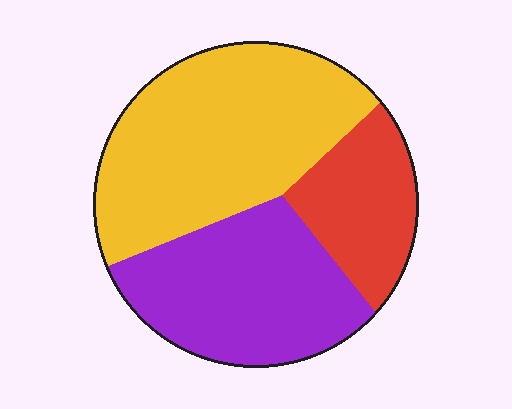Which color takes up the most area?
Yellow, at roughly 45%.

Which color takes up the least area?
Red, at roughly 20%.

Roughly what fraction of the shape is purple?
Purple covers roughly 35% of the shape.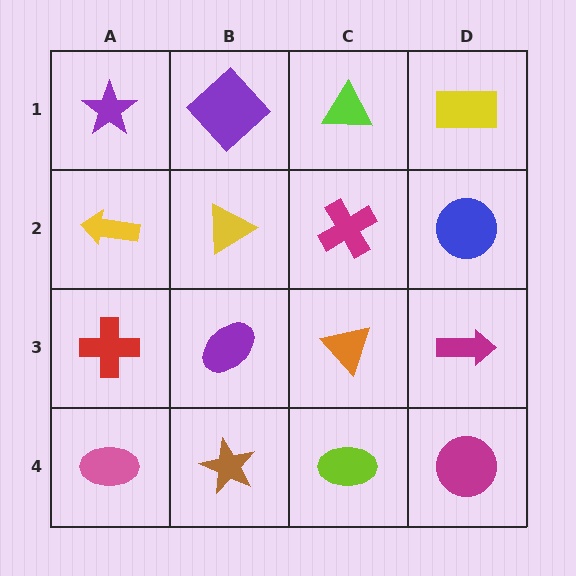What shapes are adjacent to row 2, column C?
A lime triangle (row 1, column C), an orange triangle (row 3, column C), a yellow triangle (row 2, column B), a blue circle (row 2, column D).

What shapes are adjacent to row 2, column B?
A purple diamond (row 1, column B), a purple ellipse (row 3, column B), a yellow arrow (row 2, column A), a magenta cross (row 2, column C).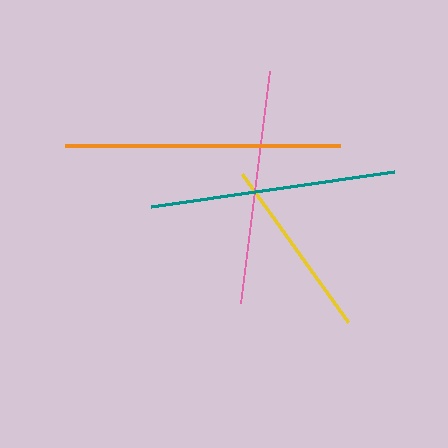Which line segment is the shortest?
The yellow line is the shortest at approximately 183 pixels.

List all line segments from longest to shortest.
From longest to shortest: orange, teal, pink, yellow.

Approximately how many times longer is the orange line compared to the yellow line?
The orange line is approximately 1.5 times the length of the yellow line.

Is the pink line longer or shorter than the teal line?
The teal line is longer than the pink line.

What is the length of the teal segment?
The teal segment is approximately 245 pixels long.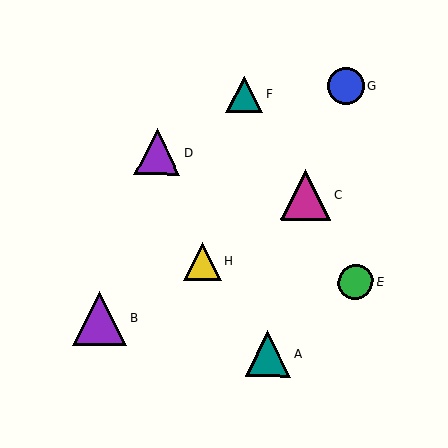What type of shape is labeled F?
Shape F is a teal triangle.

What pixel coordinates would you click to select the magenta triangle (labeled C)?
Click at (306, 195) to select the magenta triangle C.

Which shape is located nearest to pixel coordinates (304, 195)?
The magenta triangle (labeled C) at (306, 195) is nearest to that location.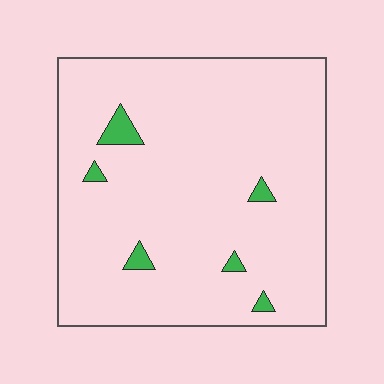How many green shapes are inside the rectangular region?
6.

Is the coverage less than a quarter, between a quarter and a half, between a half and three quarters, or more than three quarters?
Less than a quarter.